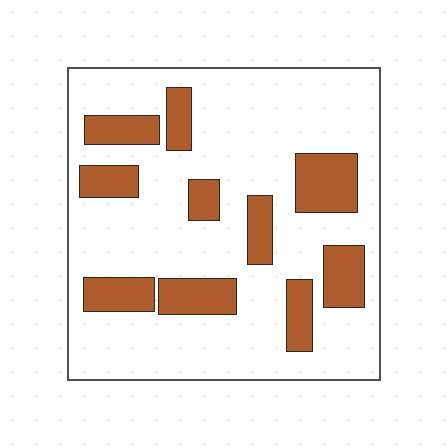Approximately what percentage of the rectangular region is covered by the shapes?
Approximately 25%.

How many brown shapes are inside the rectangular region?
10.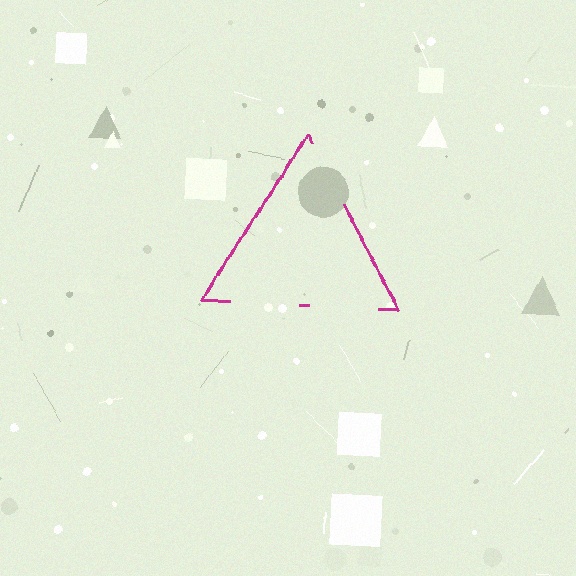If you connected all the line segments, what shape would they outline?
They would outline a triangle.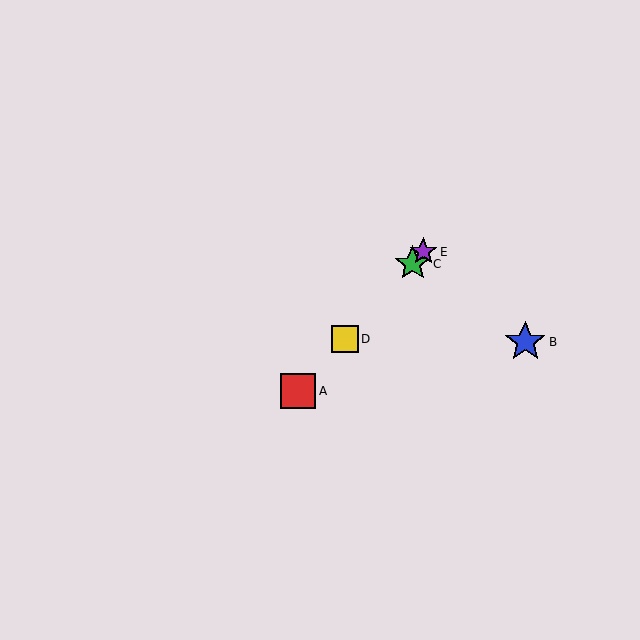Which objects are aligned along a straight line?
Objects A, C, D, E are aligned along a straight line.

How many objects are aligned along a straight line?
4 objects (A, C, D, E) are aligned along a straight line.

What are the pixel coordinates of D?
Object D is at (345, 339).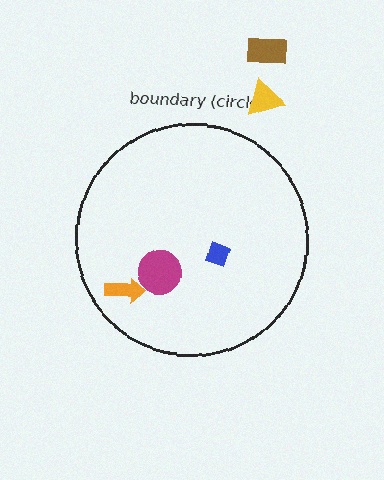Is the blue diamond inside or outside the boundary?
Inside.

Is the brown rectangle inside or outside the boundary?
Outside.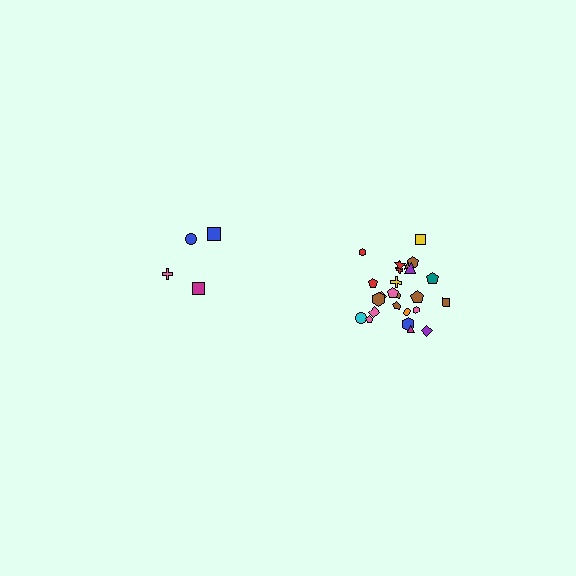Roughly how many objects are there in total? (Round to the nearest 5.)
Roughly 30 objects in total.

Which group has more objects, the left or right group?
The right group.